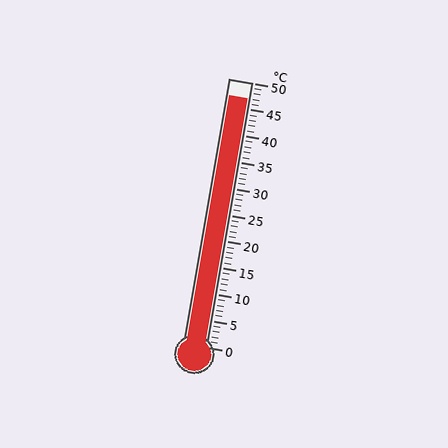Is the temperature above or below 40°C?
The temperature is above 40°C.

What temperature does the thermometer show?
The thermometer shows approximately 47°C.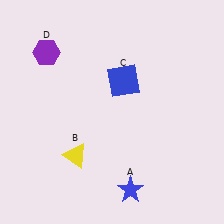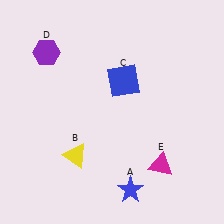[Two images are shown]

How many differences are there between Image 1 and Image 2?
There is 1 difference between the two images.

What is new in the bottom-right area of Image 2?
A magenta triangle (E) was added in the bottom-right area of Image 2.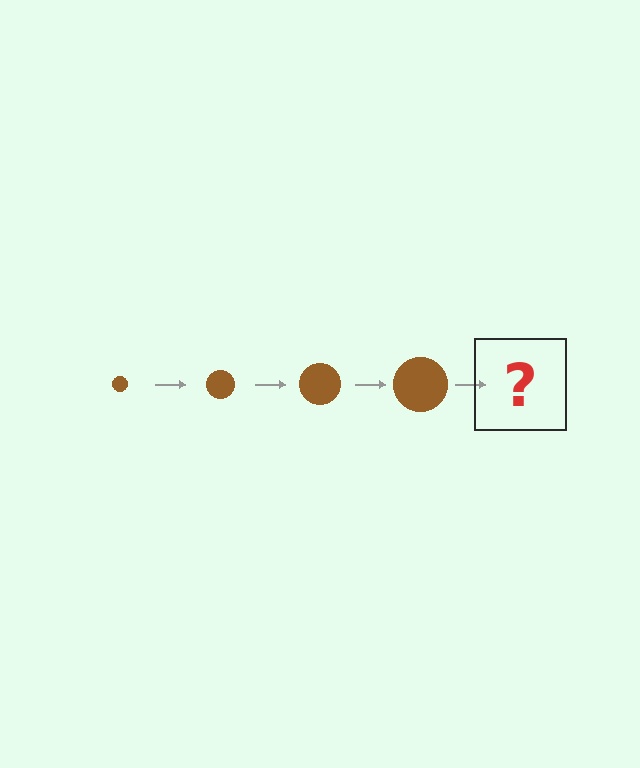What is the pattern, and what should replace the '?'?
The pattern is that the circle gets progressively larger each step. The '?' should be a brown circle, larger than the previous one.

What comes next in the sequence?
The next element should be a brown circle, larger than the previous one.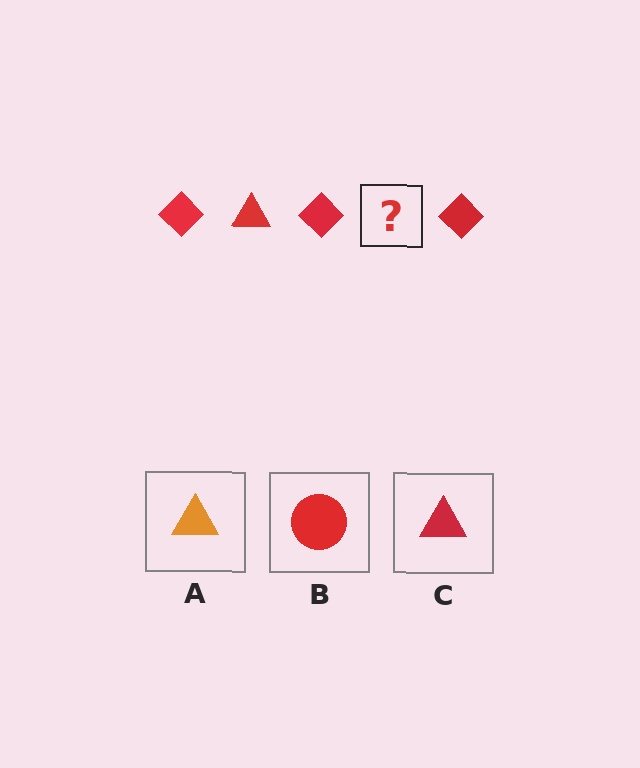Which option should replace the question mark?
Option C.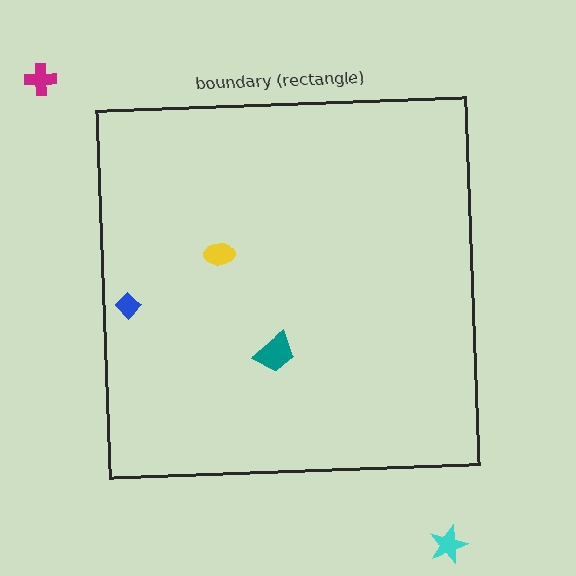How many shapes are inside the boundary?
3 inside, 2 outside.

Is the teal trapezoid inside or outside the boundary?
Inside.